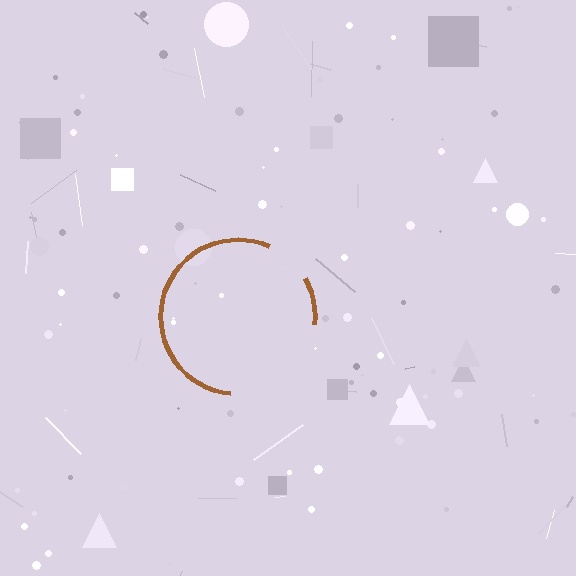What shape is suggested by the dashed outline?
The dashed outline suggests a circle.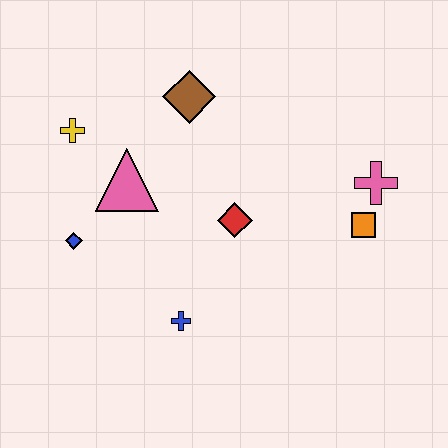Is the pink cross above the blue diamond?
Yes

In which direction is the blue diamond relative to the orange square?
The blue diamond is to the left of the orange square.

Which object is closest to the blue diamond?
The pink triangle is closest to the blue diamond.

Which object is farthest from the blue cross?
The pink cross is farthest from the blue cross.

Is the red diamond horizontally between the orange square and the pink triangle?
Yes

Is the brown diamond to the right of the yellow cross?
Yes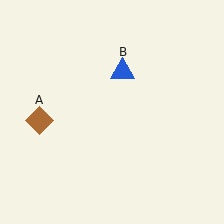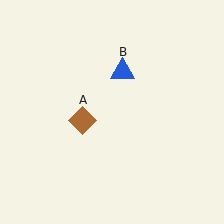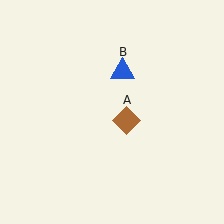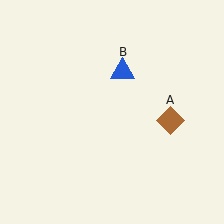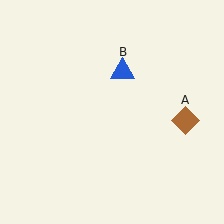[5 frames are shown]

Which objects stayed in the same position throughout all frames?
Blue triangle (object B) remained stationary.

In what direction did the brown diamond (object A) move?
The brown diamond (object A) moved right.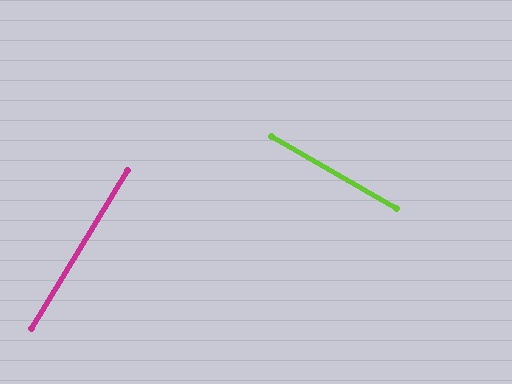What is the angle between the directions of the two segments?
Approximately 88 degrees.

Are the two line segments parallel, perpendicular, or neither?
Perpendicular — they meet at approximately 88°.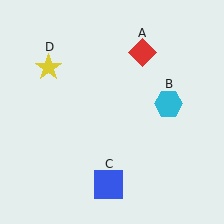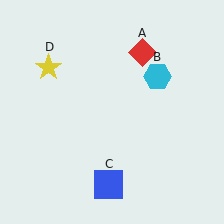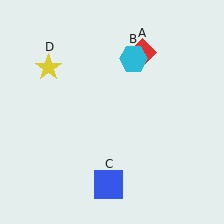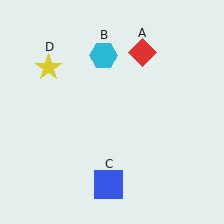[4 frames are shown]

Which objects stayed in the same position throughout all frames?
Red diamond (object A) and blue square (object C) and yellow star (object D) remained stationary.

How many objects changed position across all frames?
1 object changed position: cyan hexagon (object B).